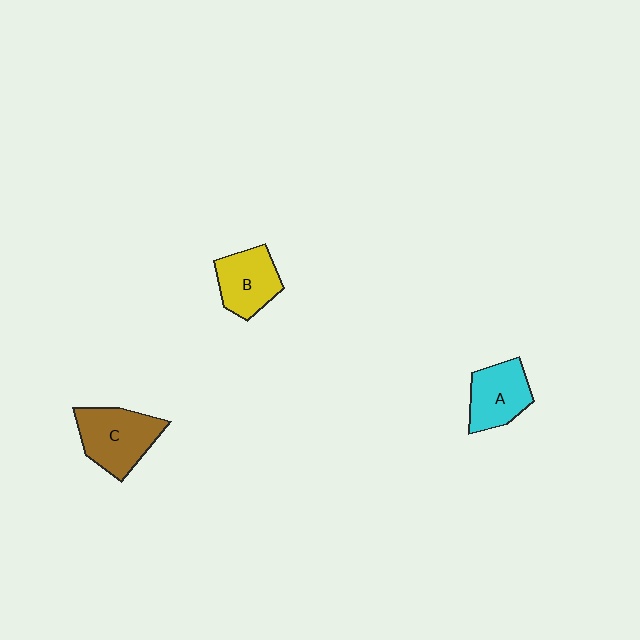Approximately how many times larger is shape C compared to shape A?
Approximately 1.3 times.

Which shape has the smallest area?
Shape A (cyan).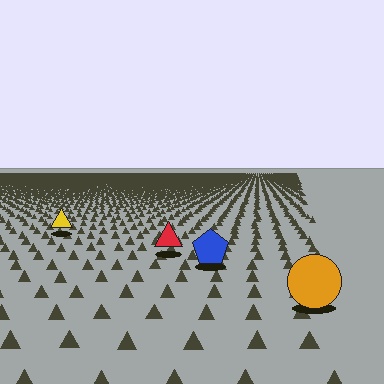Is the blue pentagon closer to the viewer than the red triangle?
Yes. The blue pentagon is closer — you can tell from the texture gradient: the ground texture is coarser near it.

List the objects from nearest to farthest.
From nearest to farthest: the orange circle, the blue pentagon, the red triangle, the yellow triangle.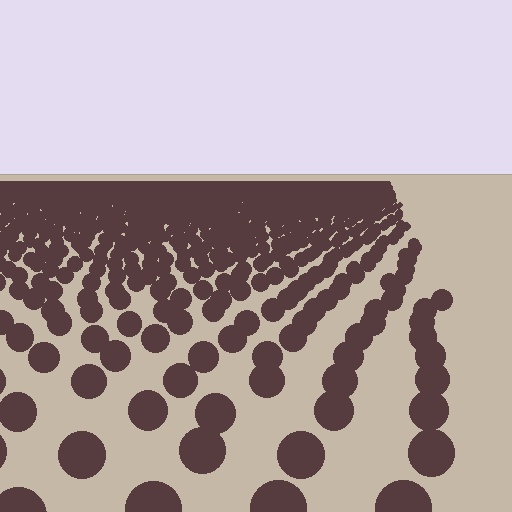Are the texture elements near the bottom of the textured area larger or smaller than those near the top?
Larger. Near the bottom, elements are closer to the viewer and appear at a bigger on-screen size.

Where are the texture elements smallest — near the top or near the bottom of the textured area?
Near the top.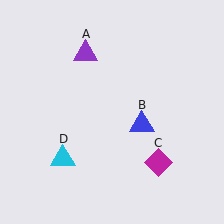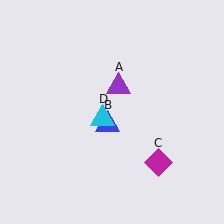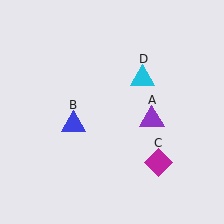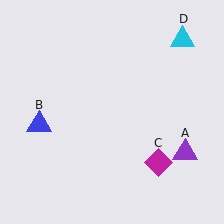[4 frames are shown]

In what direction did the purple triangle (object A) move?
The purple triangle (object A) moved down and to the right.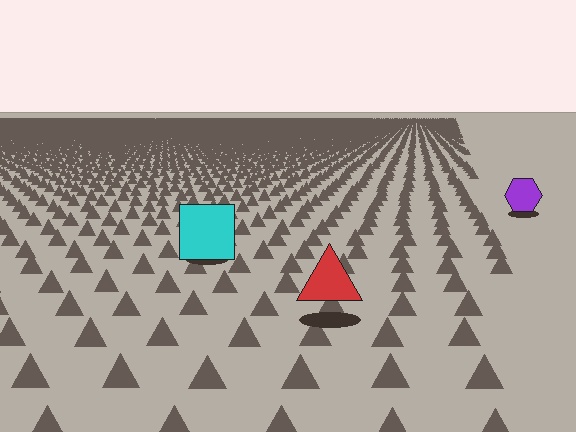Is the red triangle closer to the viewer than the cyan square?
Yes. The red triangle is closer — you can tell from the texture gradient: the ground texture is coarser near it.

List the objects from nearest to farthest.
From nearest to farthest: the red triangle, the cyan square, the purple hexagon.